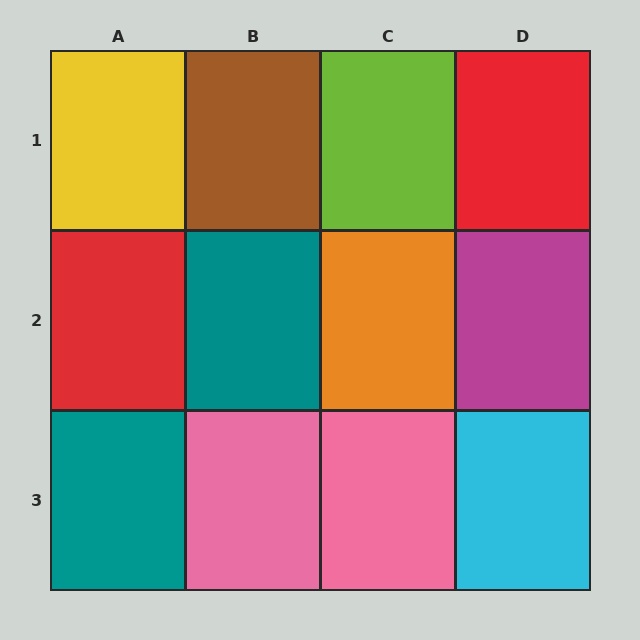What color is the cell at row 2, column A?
Red.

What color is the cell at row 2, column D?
Magenta.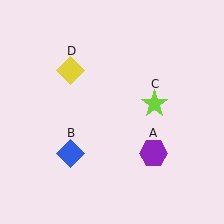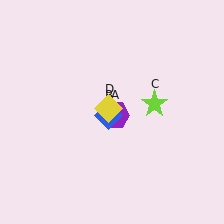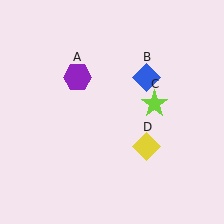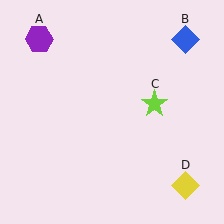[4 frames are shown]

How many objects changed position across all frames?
3 objects changed position: purple hexagon (object A), blue diamond (object B), yellow diamond (object D).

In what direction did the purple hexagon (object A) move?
The purple hexagon (object A) moved up and to the left.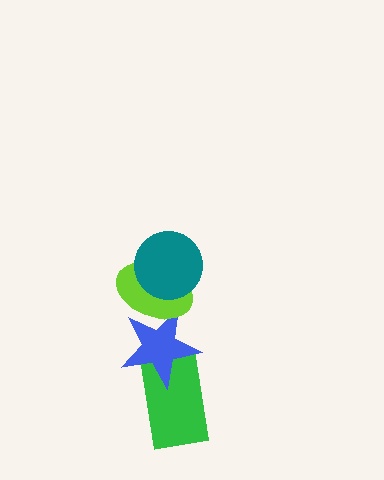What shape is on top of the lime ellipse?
The teal circle is on top of the lime ellipse.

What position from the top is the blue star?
The blue star is 3rd from the top.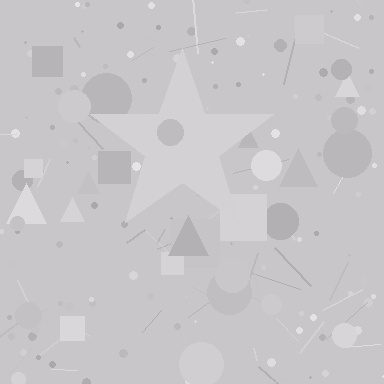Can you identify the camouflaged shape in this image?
The camouflaged shape is a star.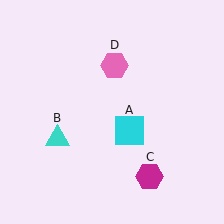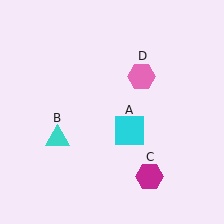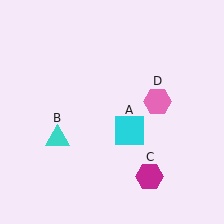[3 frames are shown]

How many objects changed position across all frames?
1 object changed position: pink hexagon (object D).